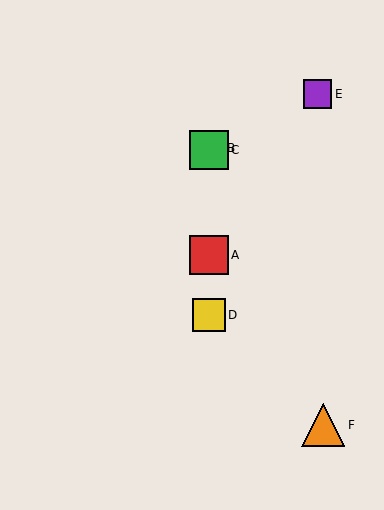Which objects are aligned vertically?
Objects A, B, C, D are aligned vertically.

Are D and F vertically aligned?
No, D is at x≈209 and F is at x≈323.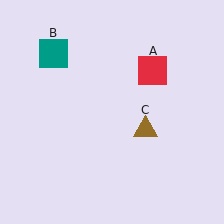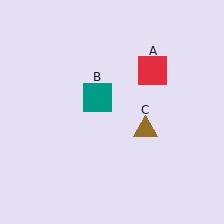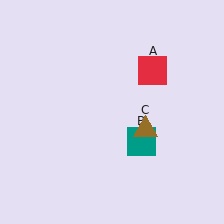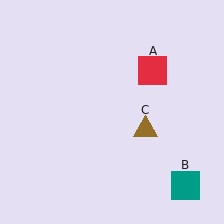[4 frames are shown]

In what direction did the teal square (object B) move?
The teal square (object B) moved down and to the right.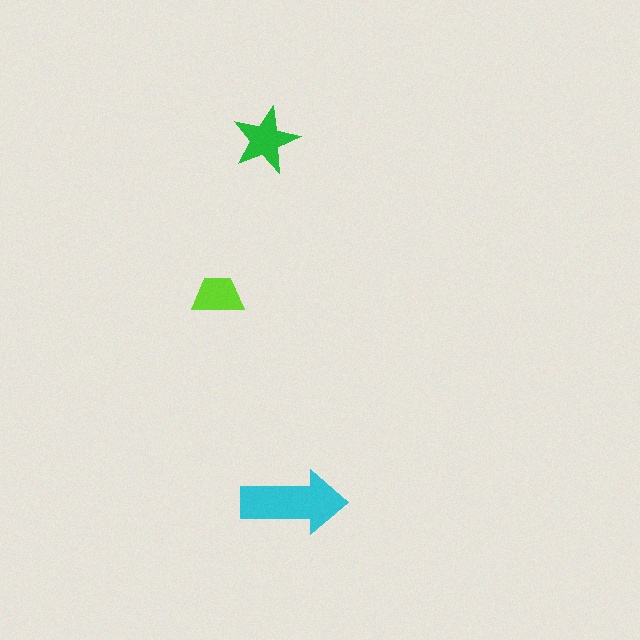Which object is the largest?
The cyan arrow.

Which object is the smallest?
The lime trapezoid.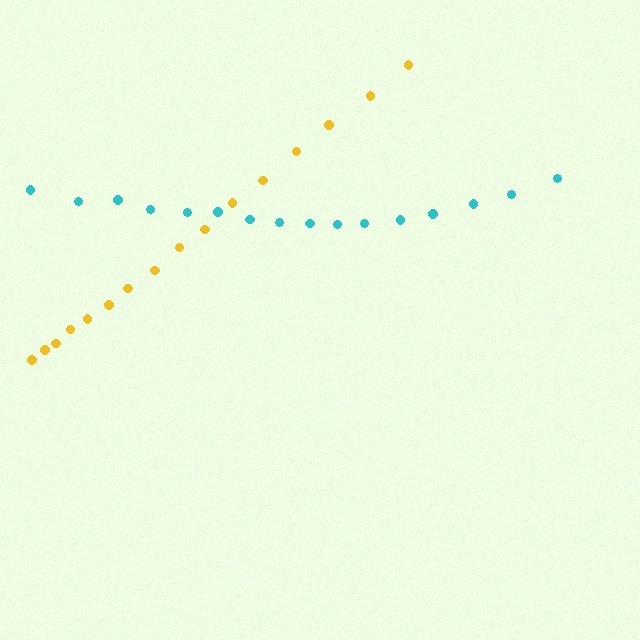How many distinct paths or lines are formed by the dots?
There are 2 distinct paths.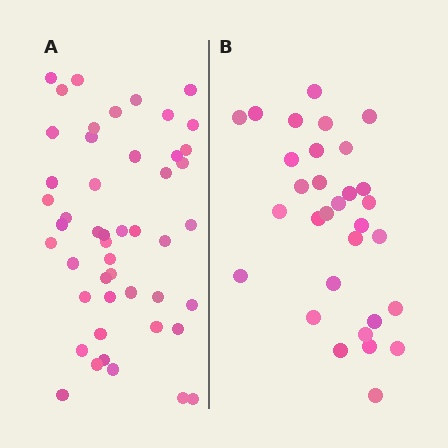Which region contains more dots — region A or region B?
Region A (the left region) has more dots.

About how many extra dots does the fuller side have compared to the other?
Region A has approximately 15 more dots than region B.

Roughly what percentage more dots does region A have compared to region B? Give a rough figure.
About 55% more.